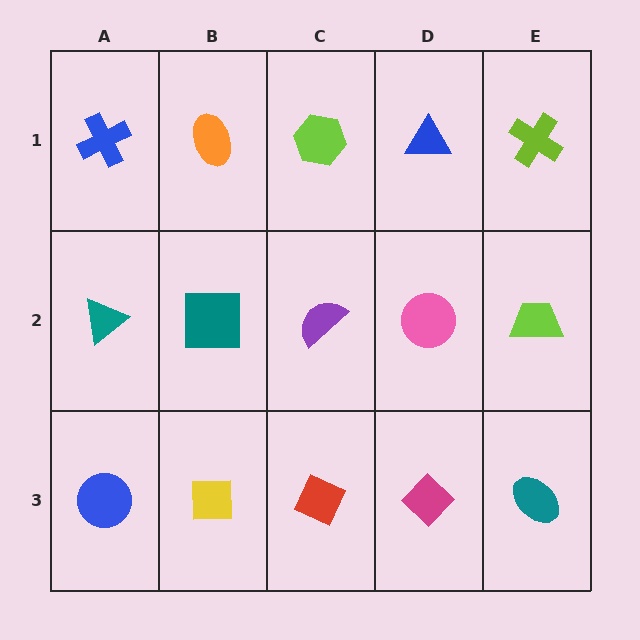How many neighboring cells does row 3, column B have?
3.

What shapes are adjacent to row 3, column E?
A lime trapezoid (row 2, column E), a magenta diamond (row 3, column D).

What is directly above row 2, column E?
A lime cross.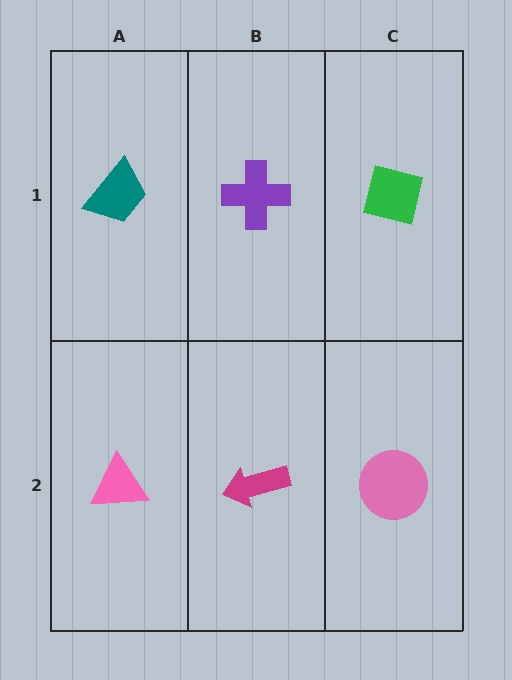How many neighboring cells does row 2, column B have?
3.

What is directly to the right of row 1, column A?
A purple cross.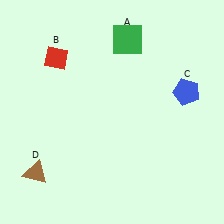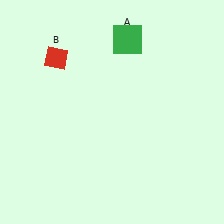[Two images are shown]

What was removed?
The blue pentagon (C), the brown triangle (D) were removed in Image 2.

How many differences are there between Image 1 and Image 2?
There are 2 differences between the two images.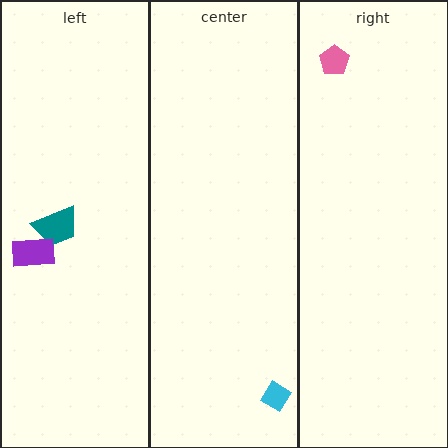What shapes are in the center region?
The cyan diamond.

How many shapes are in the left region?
2.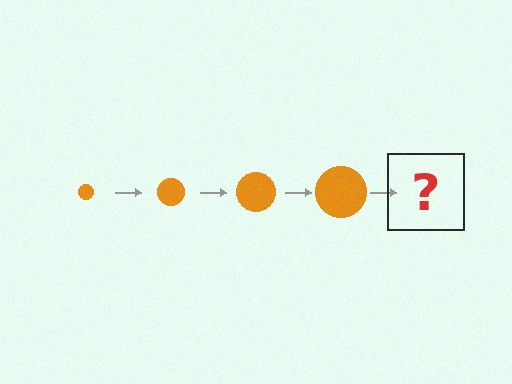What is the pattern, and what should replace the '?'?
The pattern is that the circle gets progressively larger each step. The '?' should be an orange circle, larger than the previous one.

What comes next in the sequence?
The next element should be an orange circle, larger than the previous one.